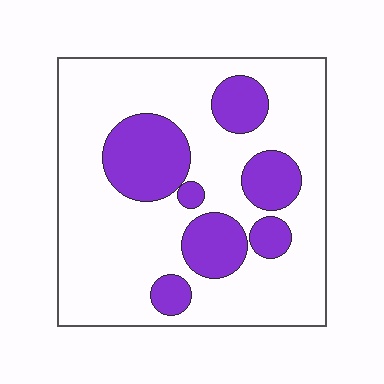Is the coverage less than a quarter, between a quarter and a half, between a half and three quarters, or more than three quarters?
Between a quarter and a half.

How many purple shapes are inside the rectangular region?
7.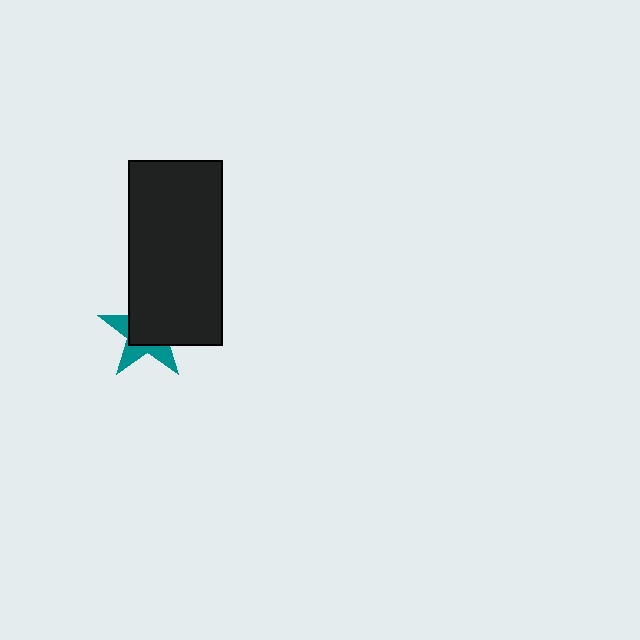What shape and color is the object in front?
The object in front is a black rectangle.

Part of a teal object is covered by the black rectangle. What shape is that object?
It is a star.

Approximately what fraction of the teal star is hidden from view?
Roughly 62% of the teal star is hidden behind the black rectangle.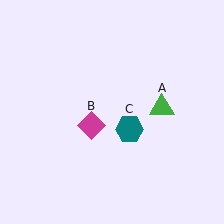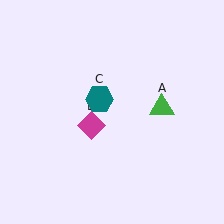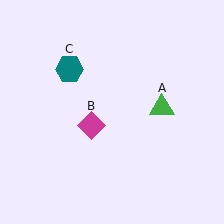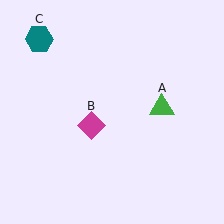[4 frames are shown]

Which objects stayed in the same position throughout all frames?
Green triangle (object A) and magenta diamond (object B) remained stationary.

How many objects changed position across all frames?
1 object changed position: teal hexagon (object C).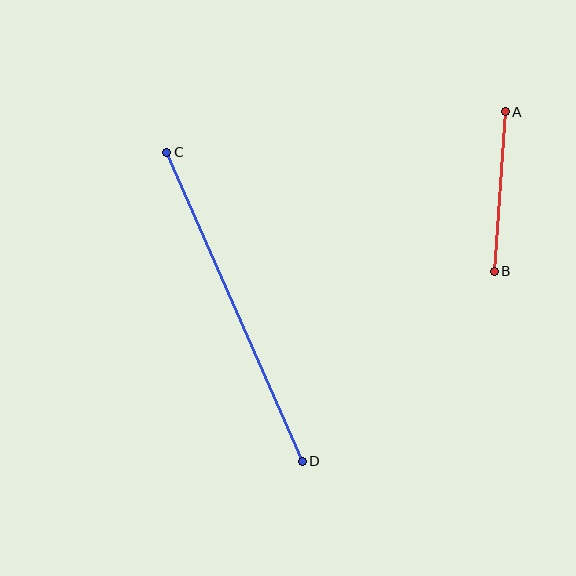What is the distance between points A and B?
The distance is approximately 160 pixels.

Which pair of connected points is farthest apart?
Points C and D are farthest apart.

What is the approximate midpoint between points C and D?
The midpoint is at approximately (235, 307) pixels.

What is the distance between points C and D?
The distance is approximately 337 pixels.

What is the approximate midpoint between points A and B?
The midpoint is at approximately (500, 191) pixels.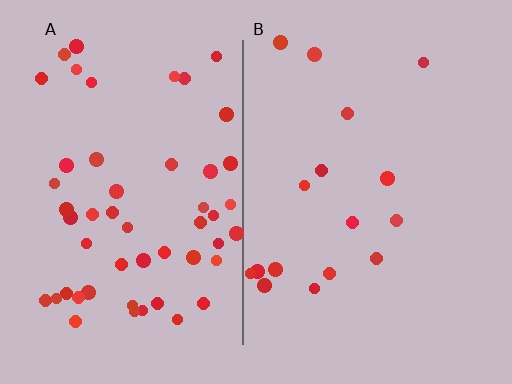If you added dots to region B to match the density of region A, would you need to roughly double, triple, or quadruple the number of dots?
Approximately triple.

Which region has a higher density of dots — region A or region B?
A (the left).